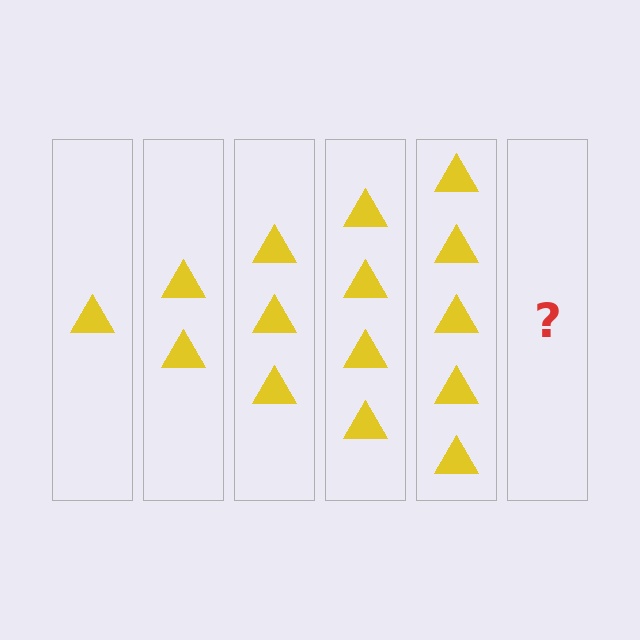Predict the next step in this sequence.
The next step is 6 triangles.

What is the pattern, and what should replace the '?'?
The pattern is that each step adds one more triangle. The '?' should be 6 triangles.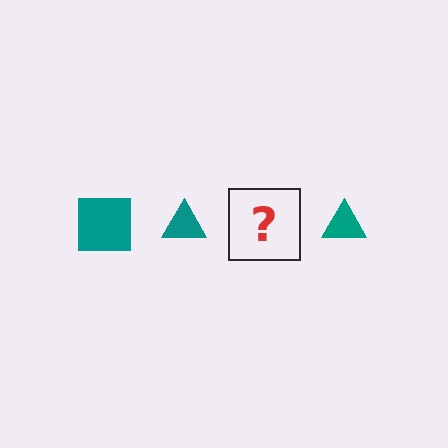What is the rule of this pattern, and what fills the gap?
The rule is that the pattern cycles through square, triangle shapes in teal. The gap should be filled with a teal square.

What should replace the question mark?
The question mark should be replaced with a teal square.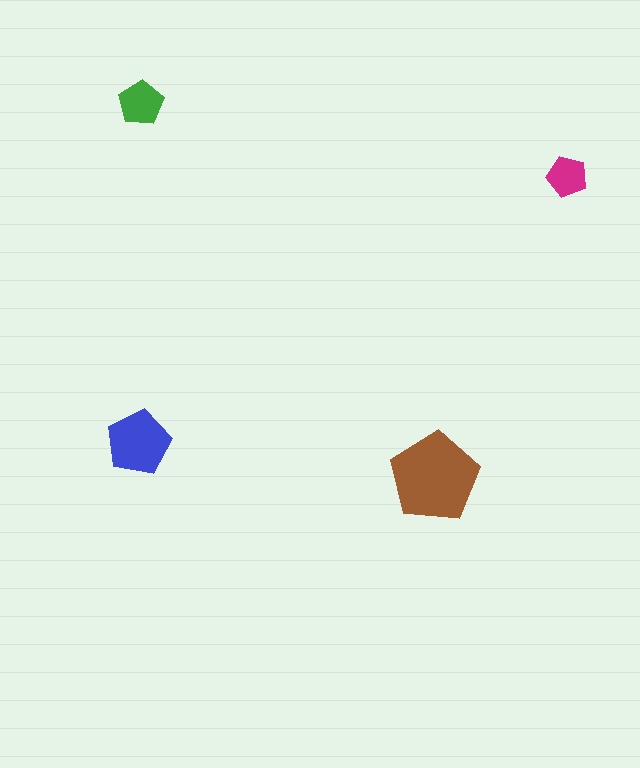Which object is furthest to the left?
The blue pentagon is leftmost.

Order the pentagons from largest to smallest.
the brown one, the blue one, the green one, the magenta one.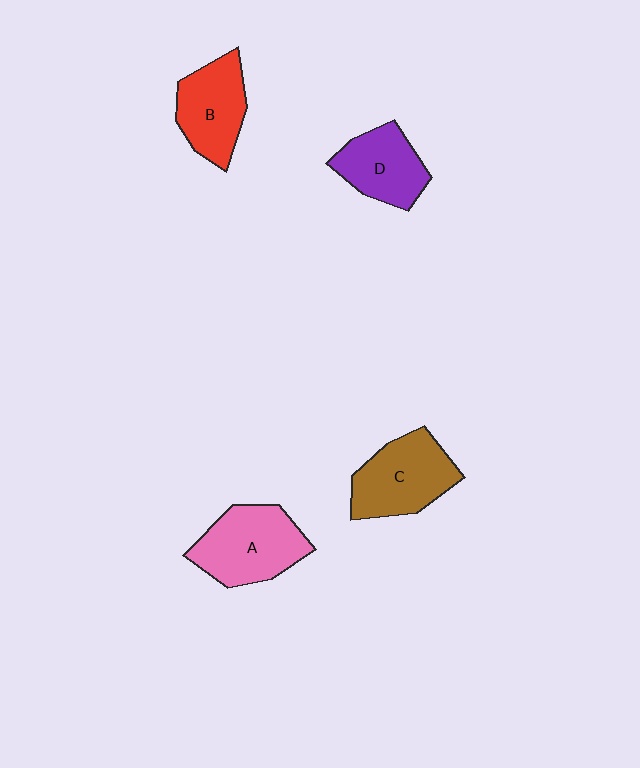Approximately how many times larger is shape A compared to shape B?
Approximately 1.2 times.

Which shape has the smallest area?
Shape D (purple).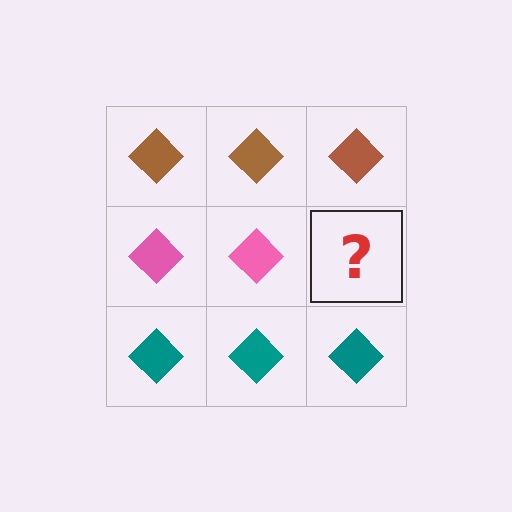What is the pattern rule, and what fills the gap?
The rule is that each row has a consistent color. The gap should be filled with a pink diamond.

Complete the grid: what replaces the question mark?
The question mark should be replaced with a pink diamond.